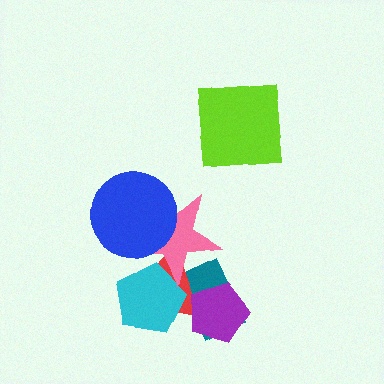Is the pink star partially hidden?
Yes, it is partially covered by another shape.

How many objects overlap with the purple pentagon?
2 objects overlap with the purple pentagon.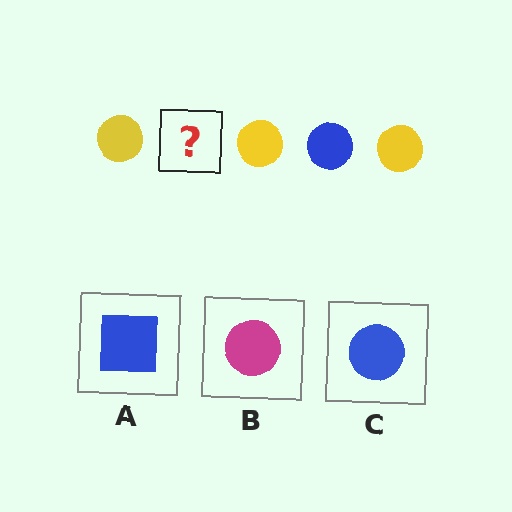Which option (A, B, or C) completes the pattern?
C.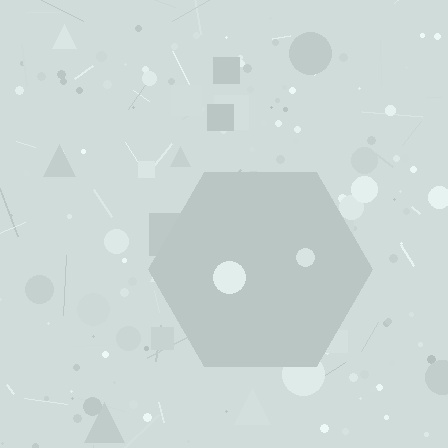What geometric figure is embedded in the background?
A hexagon is embedded in the background.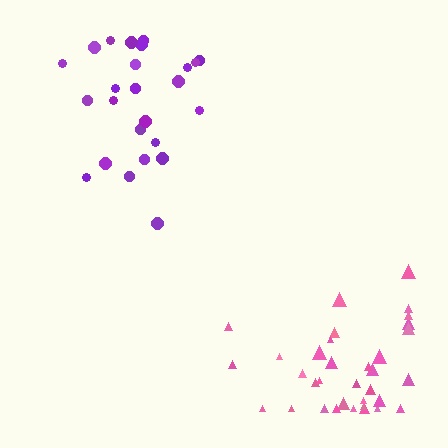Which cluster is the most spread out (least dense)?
Pink.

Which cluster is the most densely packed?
Purple.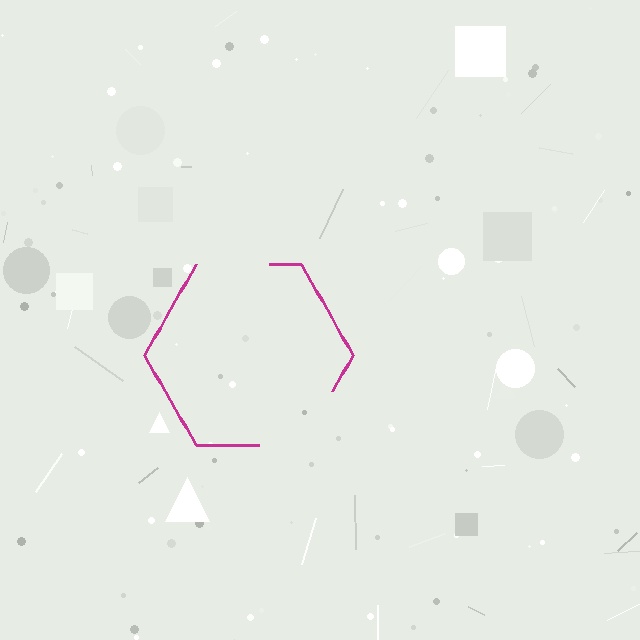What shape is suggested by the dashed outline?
The dashed outline suggests a hexagon.